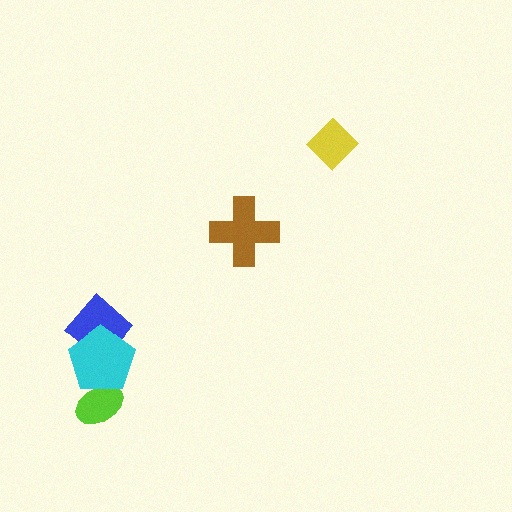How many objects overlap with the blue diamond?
1 object overlaps with the blue diamond.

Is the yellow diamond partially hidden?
No, no other shape covers it.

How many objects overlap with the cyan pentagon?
2 objects overlap with the cyan pentagon.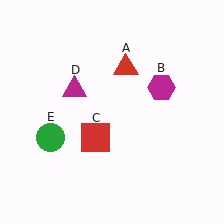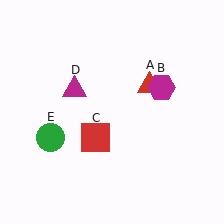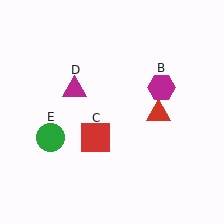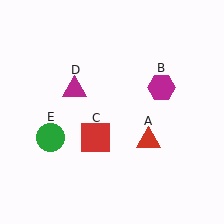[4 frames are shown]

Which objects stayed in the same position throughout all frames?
Magenta hexagon (object B) and red square (object C) and magenta triangle (object D) and green circle (object E) remained stationary.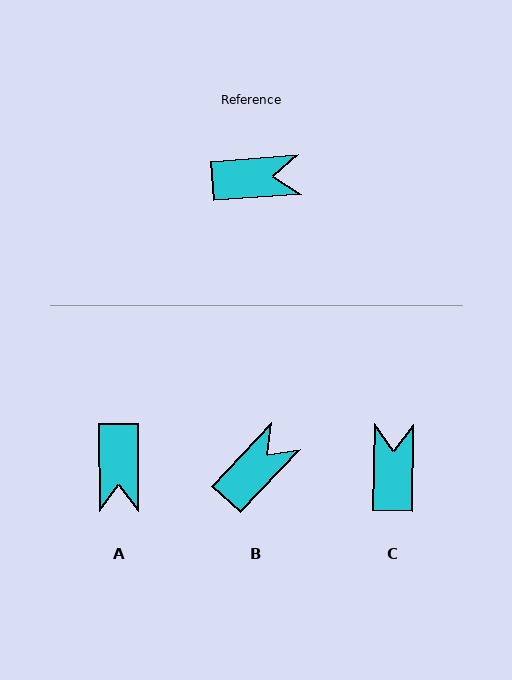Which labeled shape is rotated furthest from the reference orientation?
A, about 94 degrees away.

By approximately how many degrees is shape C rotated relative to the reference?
Approximately 85 degrees counter-clockwise.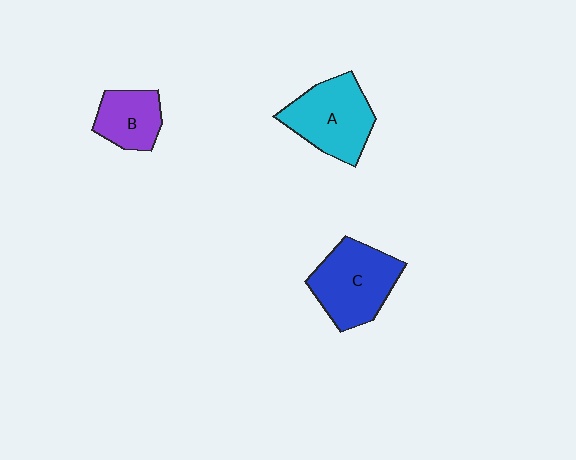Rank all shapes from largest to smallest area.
From largest to smallest: C (blue), A (cyan), B (purple).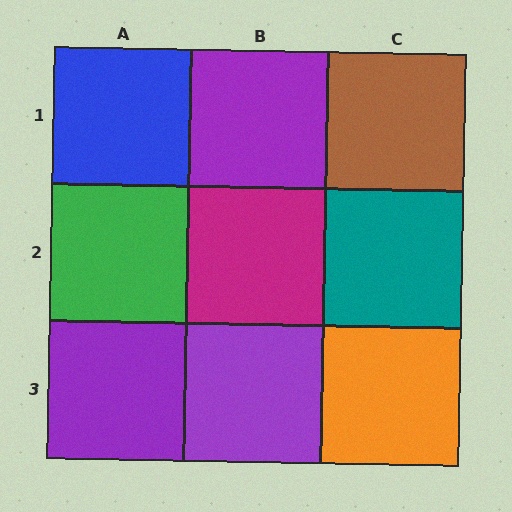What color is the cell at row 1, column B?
Purple.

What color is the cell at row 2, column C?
Teal.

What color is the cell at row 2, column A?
Green.